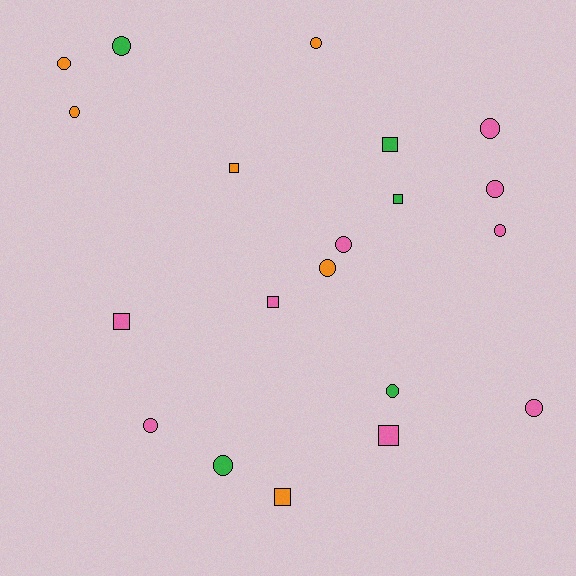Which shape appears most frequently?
Circle, with 13 objects.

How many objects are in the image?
There are 20 objects.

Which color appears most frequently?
Pink, with 9 objects.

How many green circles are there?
There are 3 green circles.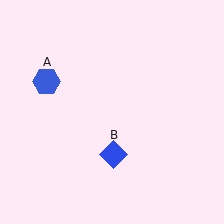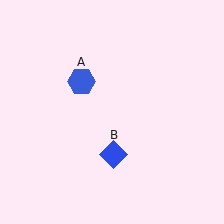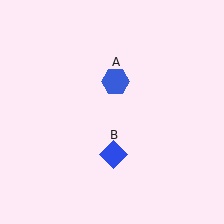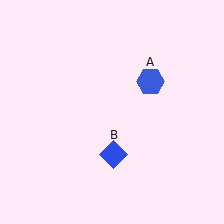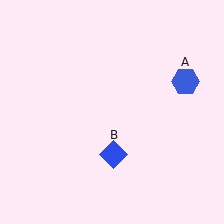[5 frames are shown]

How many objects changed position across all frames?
1 object changed position: blue hexagon (object A).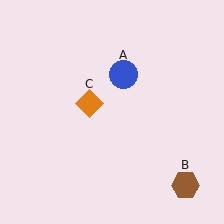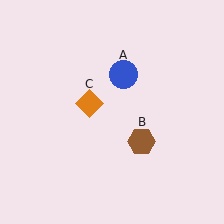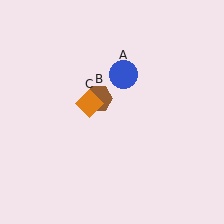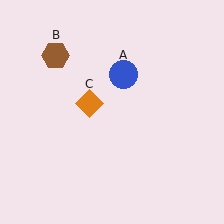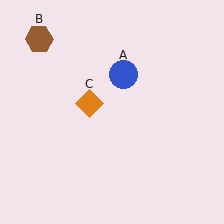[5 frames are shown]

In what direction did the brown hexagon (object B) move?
The brown hexagon (object B) moved up and to the left.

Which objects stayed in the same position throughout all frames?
Blue circle (object A) and orange diamond (object C) remained stationary.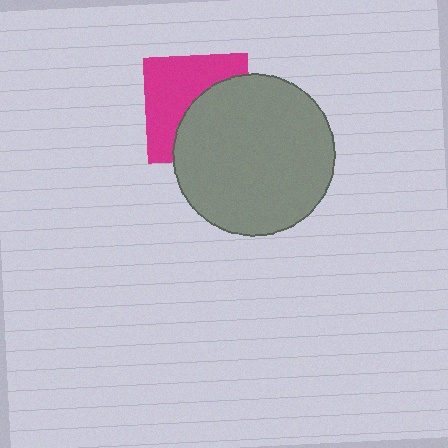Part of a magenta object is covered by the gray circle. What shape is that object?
It is a square.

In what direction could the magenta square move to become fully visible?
The magenta square could move toward the upper-left. That would shift it out from behind the gray circle entirely.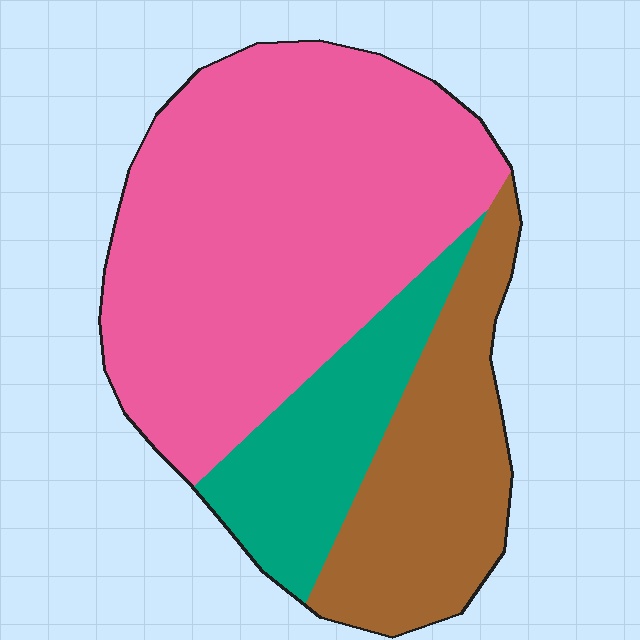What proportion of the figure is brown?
Brown takes up less than a quarter of the figure.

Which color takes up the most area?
Pink, at roughly 60%.